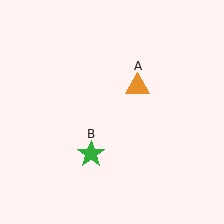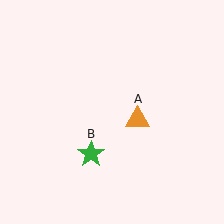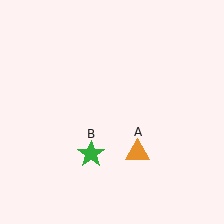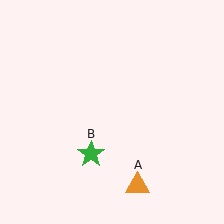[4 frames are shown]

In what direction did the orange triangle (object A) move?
The orange triangle (object A) moved down.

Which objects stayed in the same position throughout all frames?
Green star (object B) remained stationary.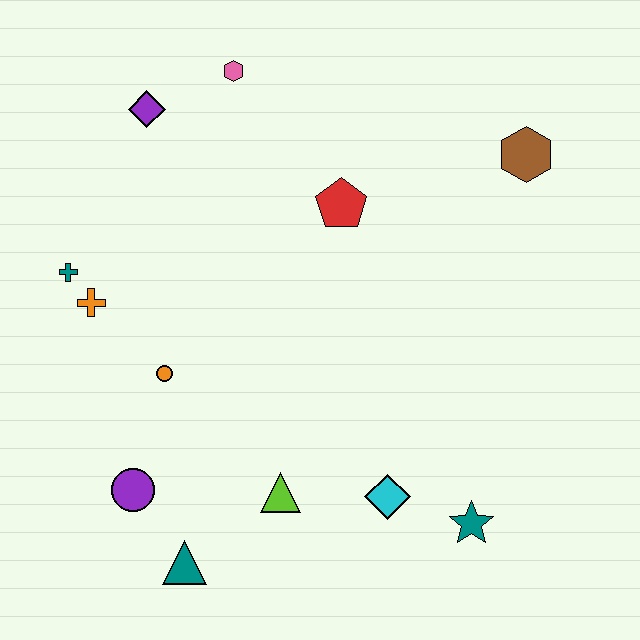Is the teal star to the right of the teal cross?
Yes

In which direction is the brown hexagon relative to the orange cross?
The brown hexagon is to the right of the orange cross.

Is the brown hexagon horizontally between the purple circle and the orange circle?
No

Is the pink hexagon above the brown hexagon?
Yes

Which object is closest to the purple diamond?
The pink hexagon is closest to the purple diamond.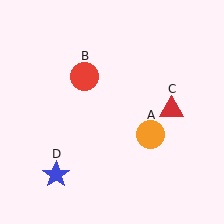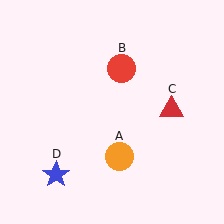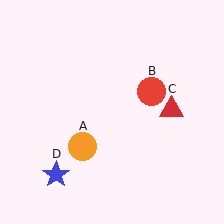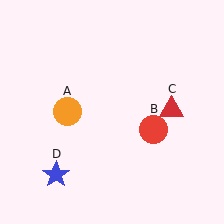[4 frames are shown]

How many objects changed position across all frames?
2 objects changed position: orange circle (object A), red circle (object B).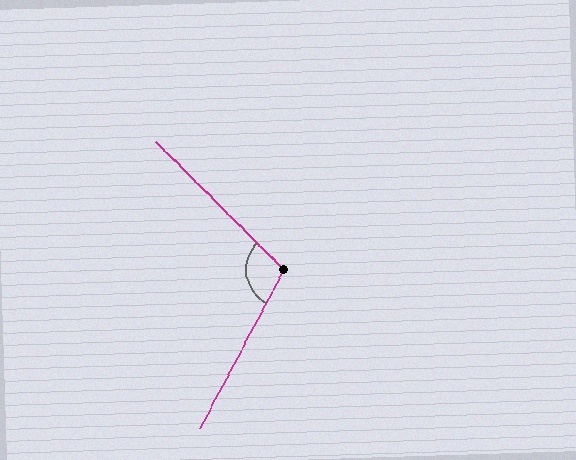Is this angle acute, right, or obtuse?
It is obtuse.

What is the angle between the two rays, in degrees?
Approximately 107 degrees.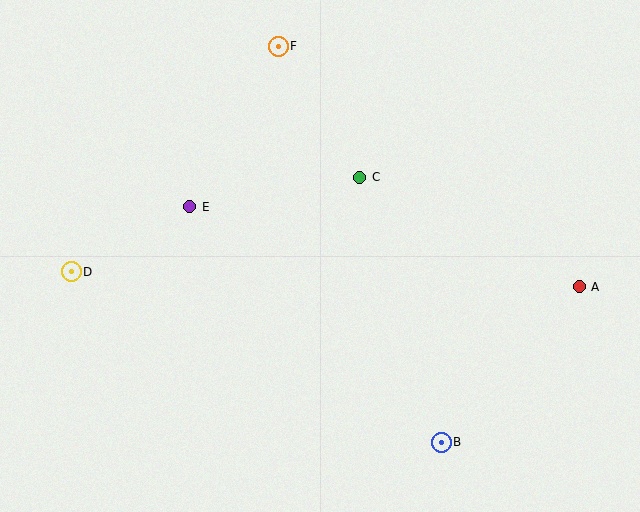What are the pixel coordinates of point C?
Point C is at (360, 177).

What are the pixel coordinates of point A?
Point A is at (579, 287).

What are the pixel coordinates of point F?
Point F is at (278, 46).